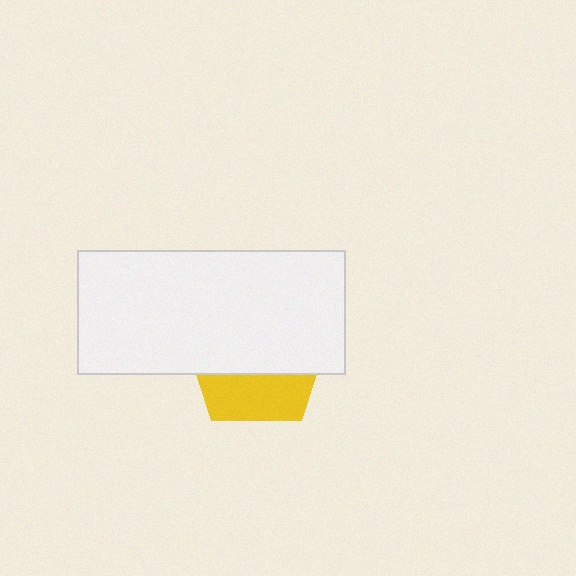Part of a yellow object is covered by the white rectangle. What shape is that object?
It is a pentagon.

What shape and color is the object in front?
The object in front is a white rectangle.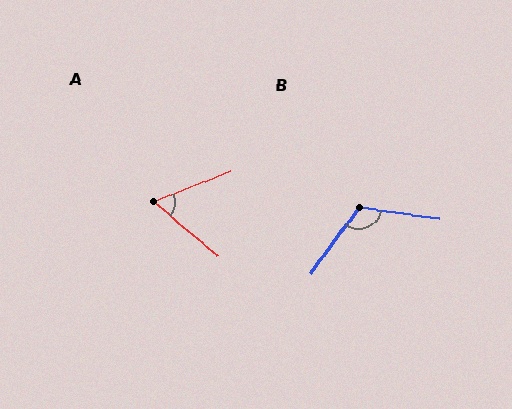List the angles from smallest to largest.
A (62°), B (118°).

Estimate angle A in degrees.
Approximately 62 degrees.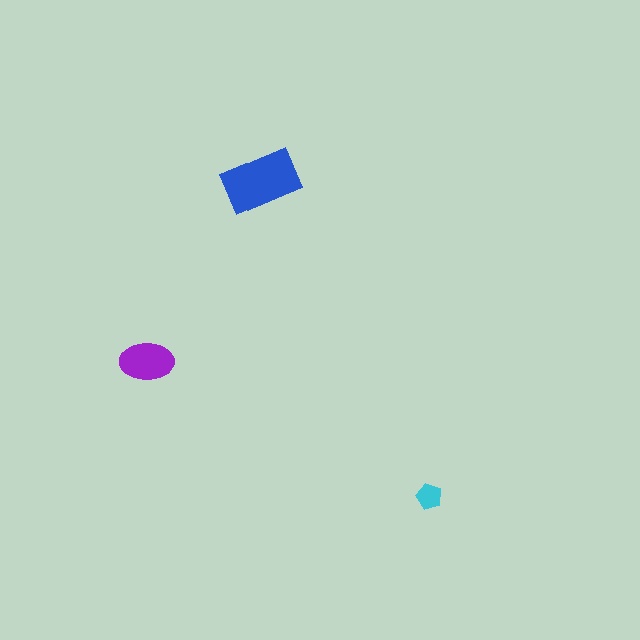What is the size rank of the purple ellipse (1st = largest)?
2nd.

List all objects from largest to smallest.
The blue rectangle, the purple ellipse, the cyan pentagon.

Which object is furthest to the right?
The cyan pentagon is rightmost.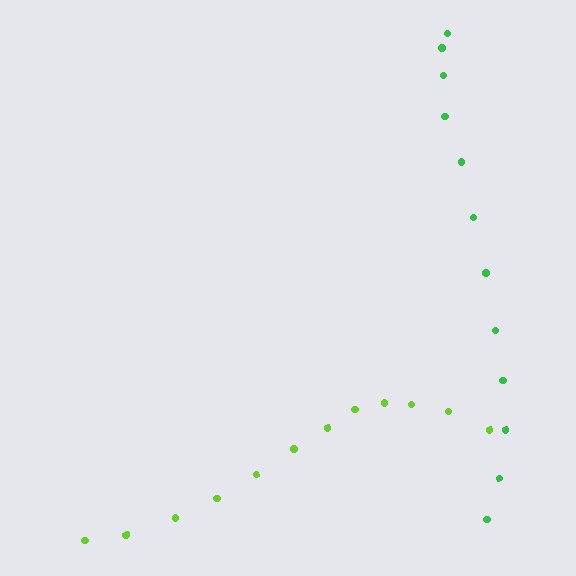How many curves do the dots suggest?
There are 2 distinct paths.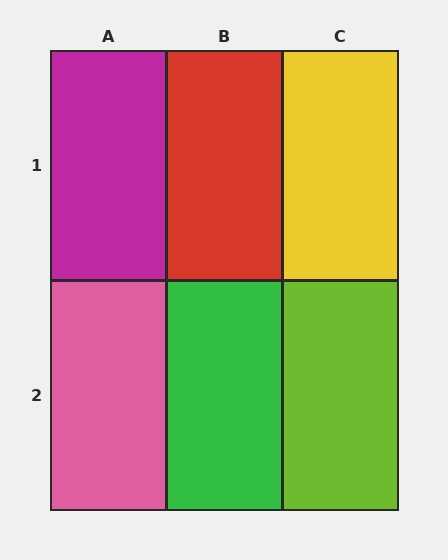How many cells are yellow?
1 cell is yellow.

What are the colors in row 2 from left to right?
Pink, green, lime.